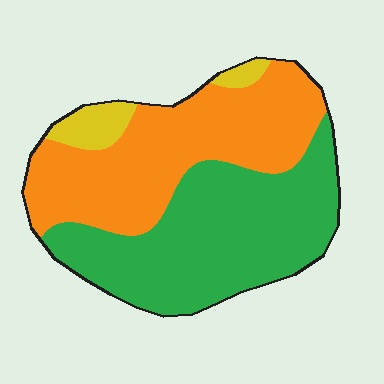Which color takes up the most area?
Green, at roughly 50%.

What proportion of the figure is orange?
Orange takes up between a third and a half of the figure.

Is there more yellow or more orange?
Orange.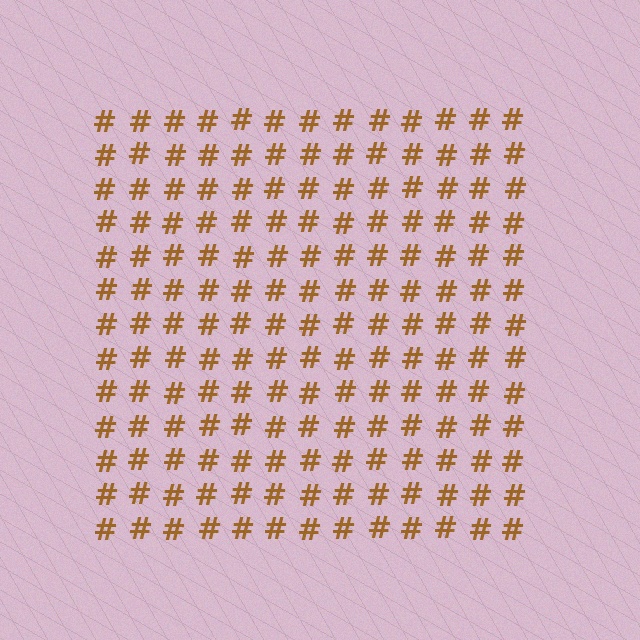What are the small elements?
The small elements are hash symbols.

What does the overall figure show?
The overall figure shows a square.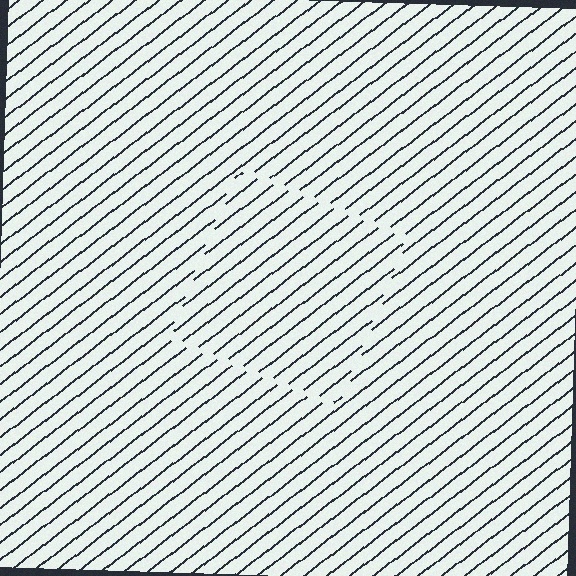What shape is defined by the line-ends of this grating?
An illusory square. The interior of the shape contains the same grating, shifted by half a period — the contour is defined by the phase discontinuity where line-ends from the inner and outer gratings abut.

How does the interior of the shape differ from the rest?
The interior of the shape contains the same grating, shifted by half a period — the contour is defined by the phase discontinuity where line-ends from the inner and outer gratings abut.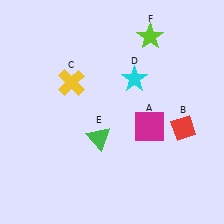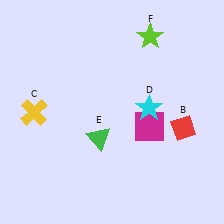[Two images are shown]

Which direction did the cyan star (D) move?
The cyan star (D) moved down.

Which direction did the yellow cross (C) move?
The yellow cross (C) moved left.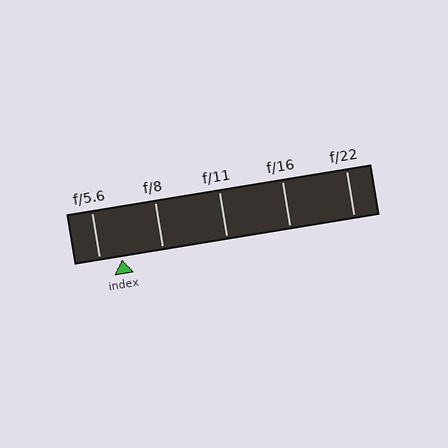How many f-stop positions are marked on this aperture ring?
There are 5 f-stop positions marked.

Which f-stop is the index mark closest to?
The index mark is closest to f/5.6.